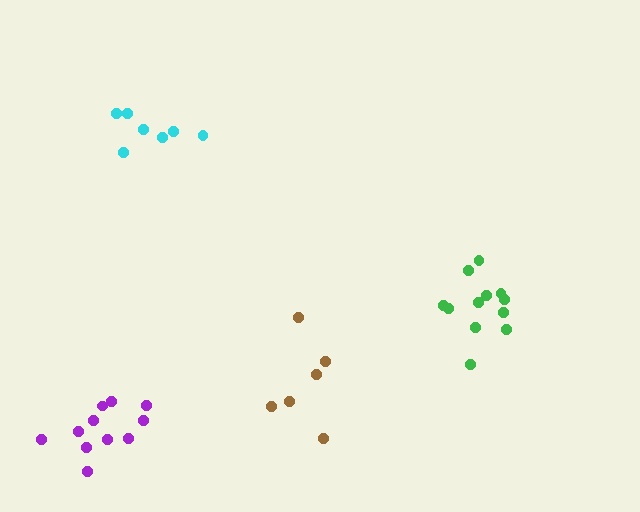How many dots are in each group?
Group 1: 7 dots, Group 2: 11 dots, Group 3: 6 dots, Group 4: 12 dots (36 total).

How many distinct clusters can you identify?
There are 4 distinct clusters.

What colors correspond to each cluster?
The clusters are colored: cyan, purple, brown, green.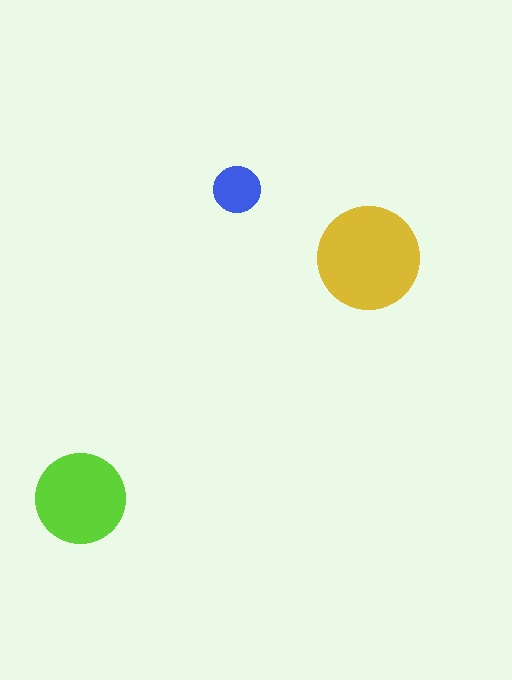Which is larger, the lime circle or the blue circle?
The lime one.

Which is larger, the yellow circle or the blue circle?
The yellow one.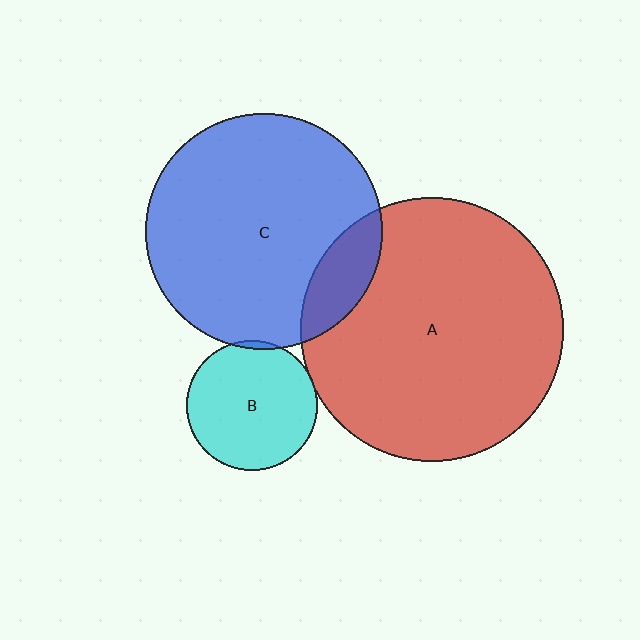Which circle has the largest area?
Circle A (red).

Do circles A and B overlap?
Yes.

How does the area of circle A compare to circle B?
Approximately 4.1 times.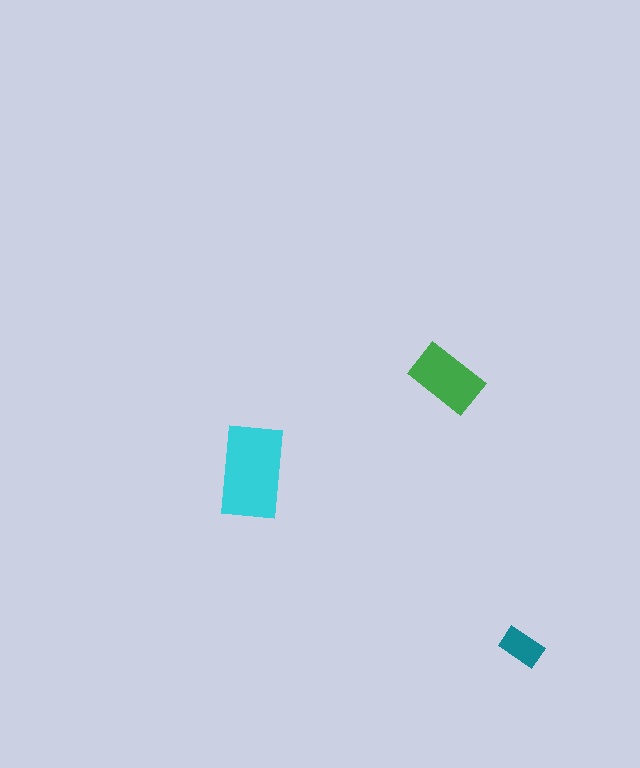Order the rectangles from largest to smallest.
the cyan one, the green one, the teal one.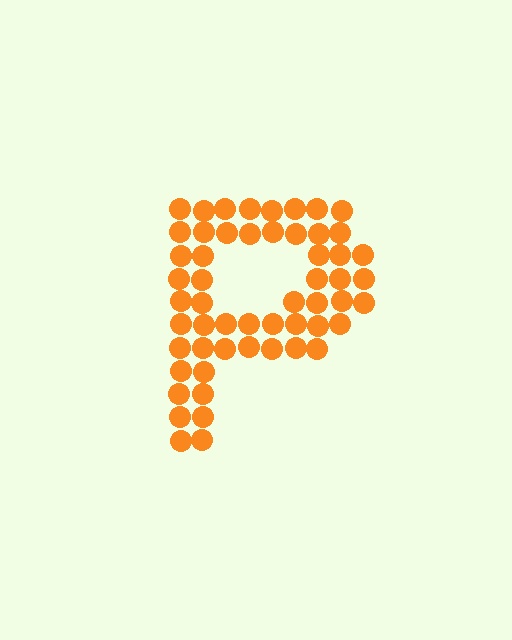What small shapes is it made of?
It is made of small circles.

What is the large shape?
The large shape is the letter P.